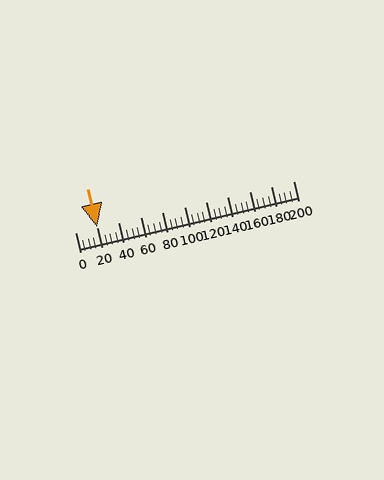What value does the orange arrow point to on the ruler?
The orange arrow points to approximately 20.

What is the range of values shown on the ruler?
The ruler shows values from 0 to 200.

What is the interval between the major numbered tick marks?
The major tick marks are spaced 20 units apart.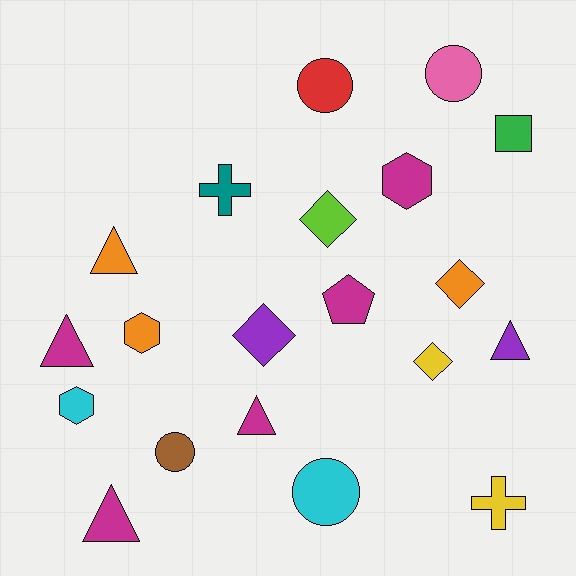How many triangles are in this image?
There are 5 triangles.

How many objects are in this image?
There are 20 objects.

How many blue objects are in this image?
There are no blue objects.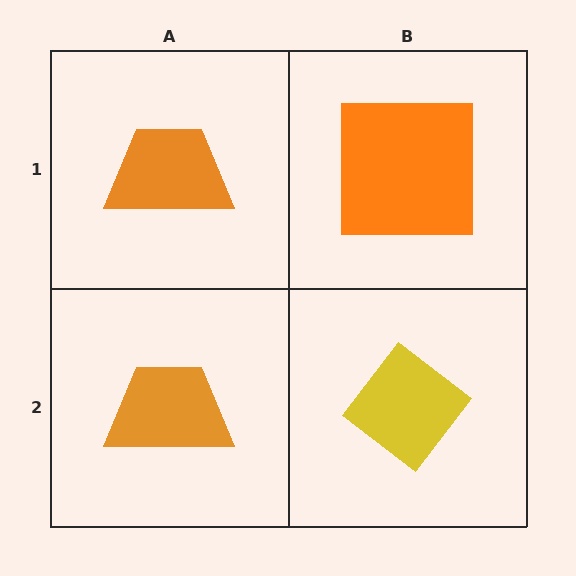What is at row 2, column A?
An orange trapezoid.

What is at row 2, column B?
A yellow diamond.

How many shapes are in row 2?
2 shapes.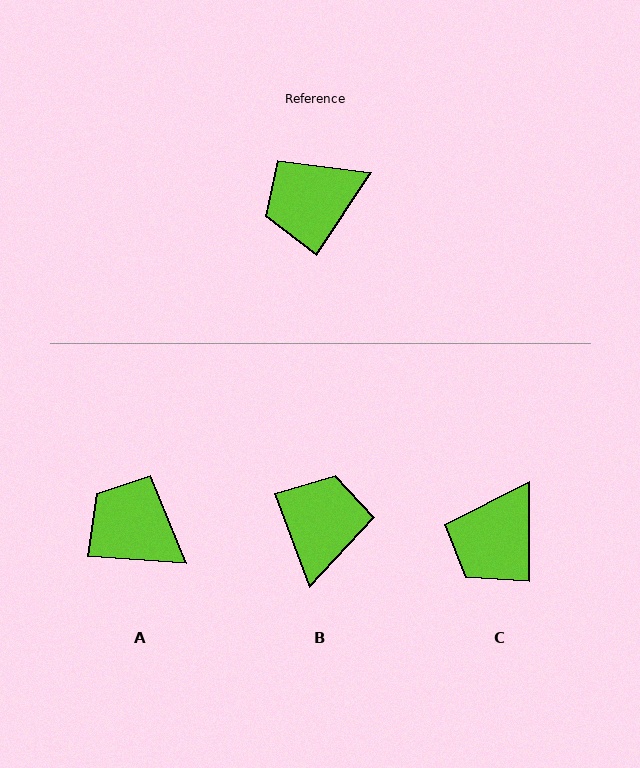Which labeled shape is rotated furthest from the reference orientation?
B, about 125 degrees away.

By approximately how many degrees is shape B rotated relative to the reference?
Approximately 125 degrees clockwise.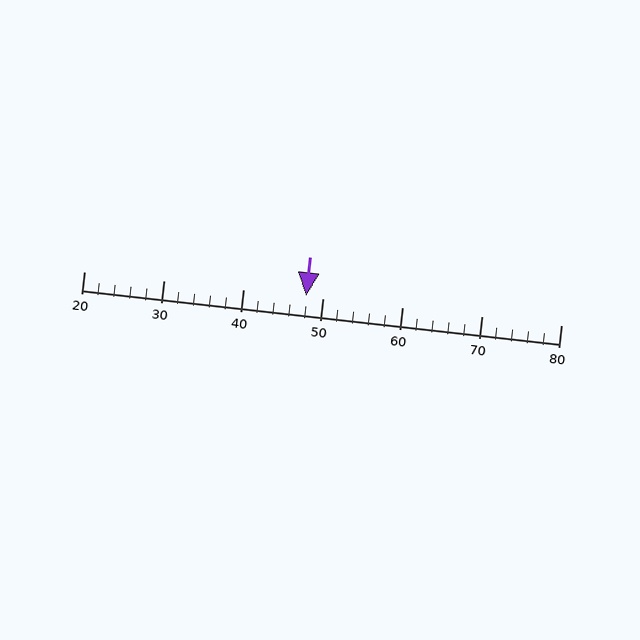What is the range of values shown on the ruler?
The ruler shows values from 20 to 80.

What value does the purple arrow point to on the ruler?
The purple arrow points to approximately 48.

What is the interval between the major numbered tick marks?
The major tick marks are spaced 10 units apart.